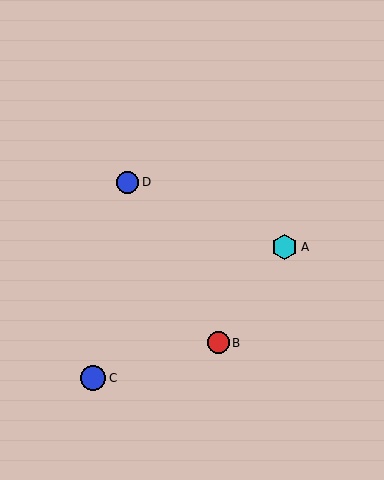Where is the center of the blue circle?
The center of the blue circle is at (93, 378).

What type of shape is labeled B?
Shape B is a red circle.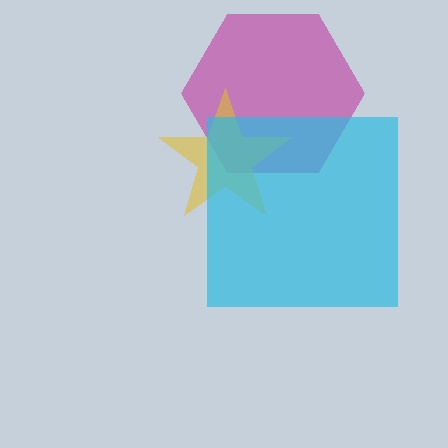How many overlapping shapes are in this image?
There are 3 overlapping shapes in the image.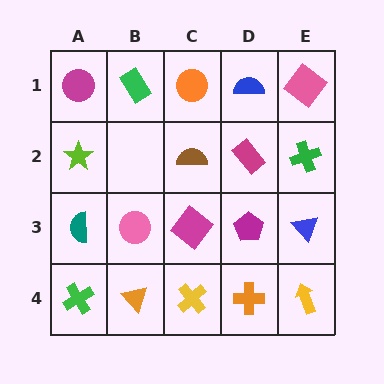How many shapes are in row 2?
4 shapes.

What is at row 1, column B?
A green rectangle.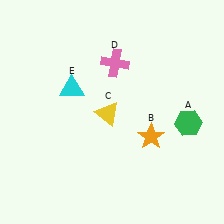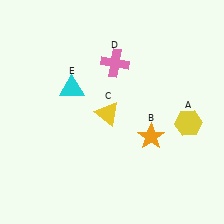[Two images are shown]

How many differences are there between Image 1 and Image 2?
There is 1 difference between the two images.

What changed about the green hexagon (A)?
In Image 1, A is green. In Image 2, it changed to yellow.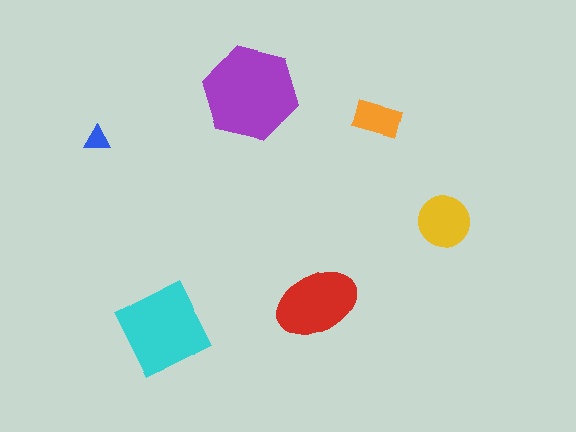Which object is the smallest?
The blue triangle.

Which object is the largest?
The purple hexagon.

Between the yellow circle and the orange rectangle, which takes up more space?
The yellow circle.